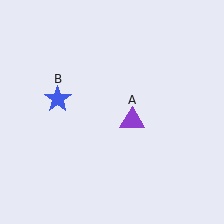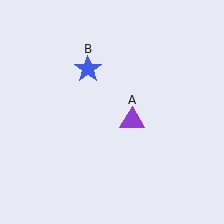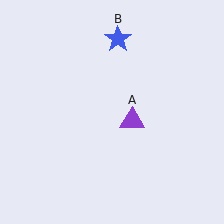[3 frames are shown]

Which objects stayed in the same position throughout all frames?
Purple triangle (object A) remained stationary.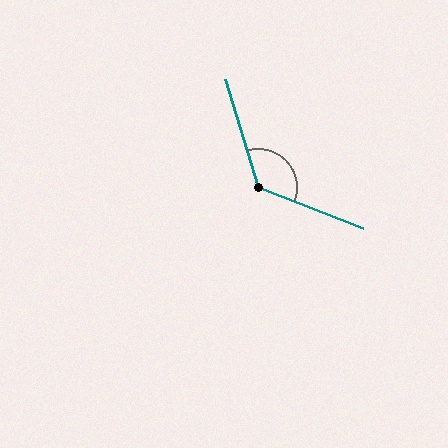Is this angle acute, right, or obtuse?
It is obtuse.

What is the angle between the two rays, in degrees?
Approximately 128 degrees.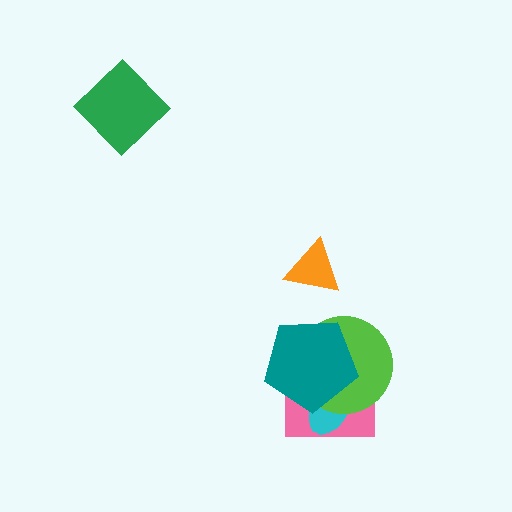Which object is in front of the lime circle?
The teal pentagon is in front of the lime circle.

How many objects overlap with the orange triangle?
0 objects overlap with the orange triangle.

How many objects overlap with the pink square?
3 objects overlap with the pink square.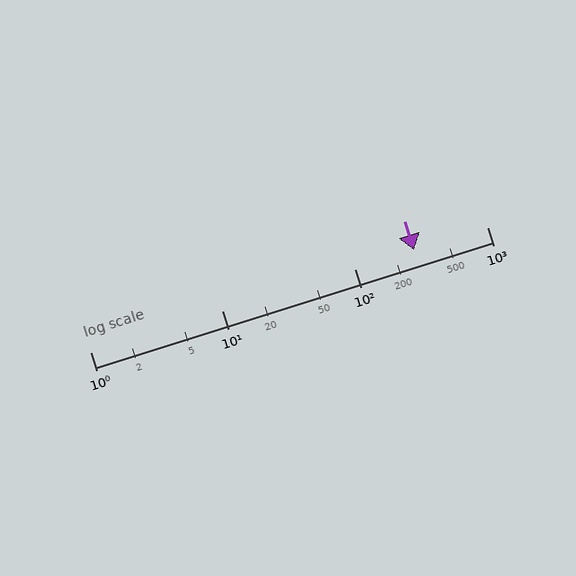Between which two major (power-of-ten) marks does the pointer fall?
The pointer is between 100 and 1000.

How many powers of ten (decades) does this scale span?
The scale spans 3 decades, from 1 to 1000.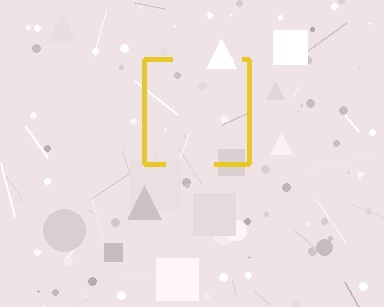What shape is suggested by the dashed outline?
The dashed outline suggests a square.